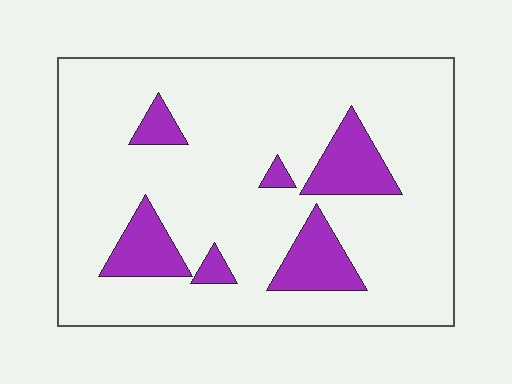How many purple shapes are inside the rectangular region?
6.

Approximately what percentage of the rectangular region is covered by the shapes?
Approximately 15%.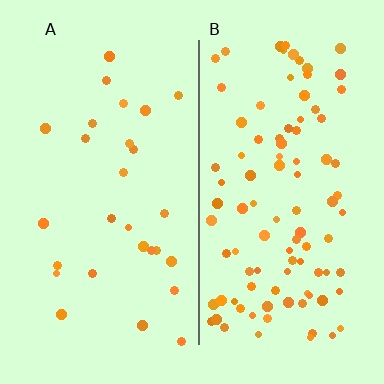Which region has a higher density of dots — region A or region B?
B (the right).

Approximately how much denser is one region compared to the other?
Approximately 3.5× — region B over region A.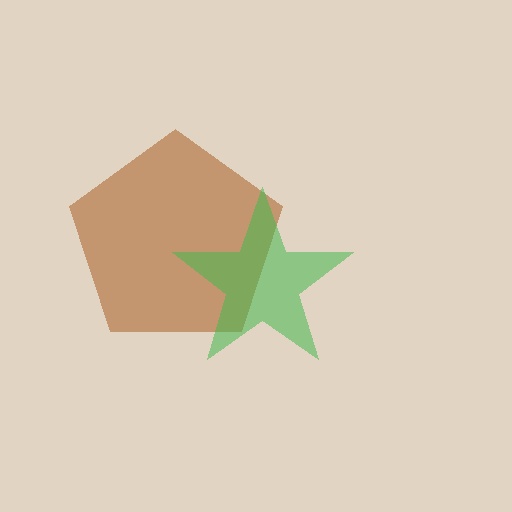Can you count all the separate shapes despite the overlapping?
Yes, there are 2 separate shapes.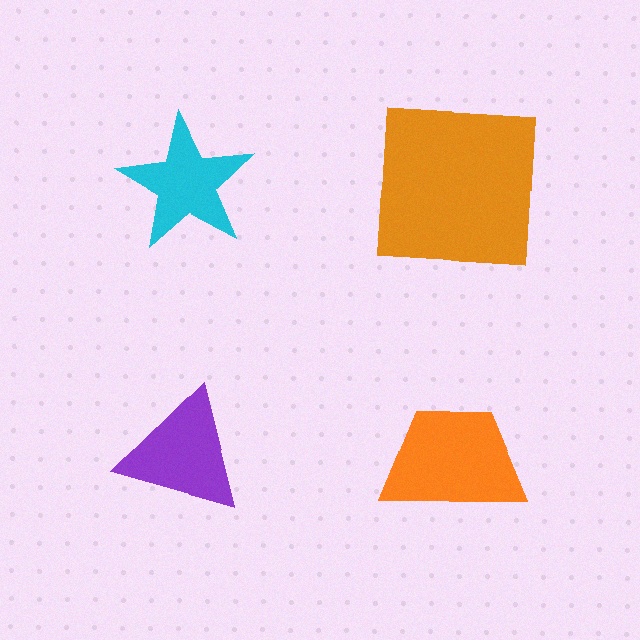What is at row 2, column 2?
An orange trapezoid.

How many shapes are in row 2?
2 shapes.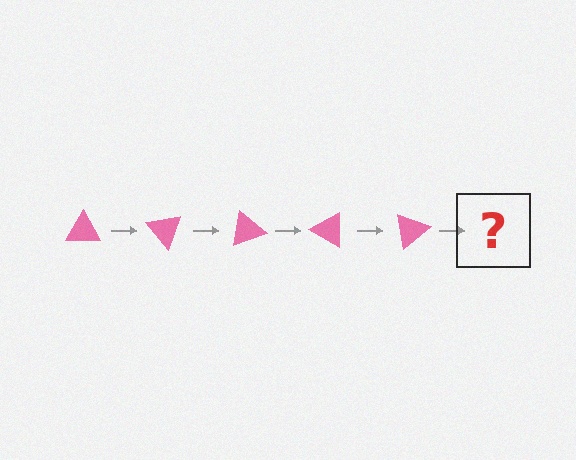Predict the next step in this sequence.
The next step is a pink triangle rotated 250 degrees.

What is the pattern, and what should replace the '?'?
The pattern is that the triangle rotates 50 degrees each step. The '?' should be a pink triangle rotated 250 degrees.